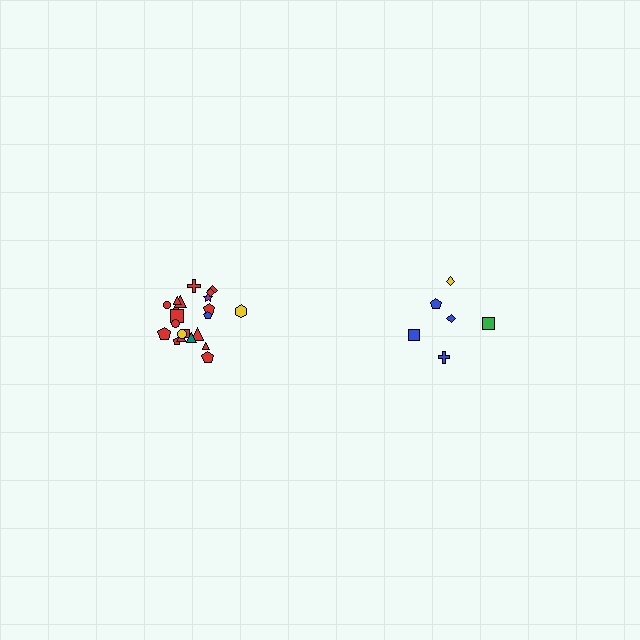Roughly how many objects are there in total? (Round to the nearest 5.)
Roughly 30 objects in total.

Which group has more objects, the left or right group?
The left group.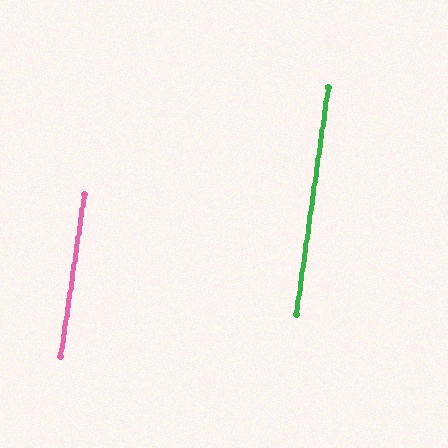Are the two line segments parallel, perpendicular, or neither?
Parallel — their directions differ by only 0.4°.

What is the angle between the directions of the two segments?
Approximately 0 degrees.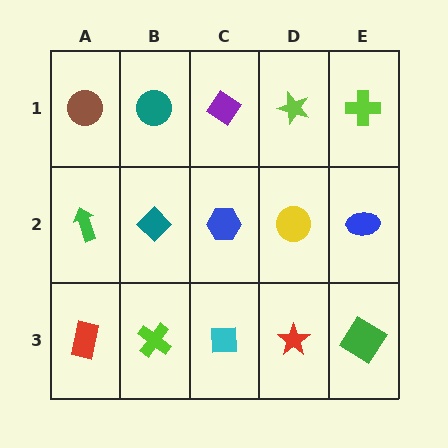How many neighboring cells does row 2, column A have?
3.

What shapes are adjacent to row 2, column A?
A brown circle (row 1, column A), a red rectangle (row 3, column A), a teal diamond (row 2, column B).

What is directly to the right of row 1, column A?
A teal circle.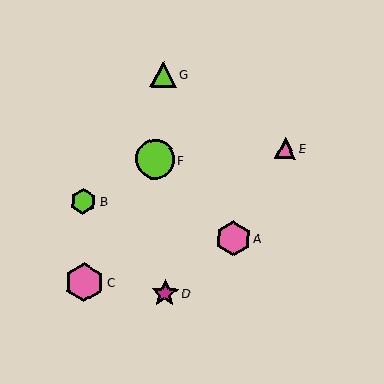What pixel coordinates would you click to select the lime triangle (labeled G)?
Click at (163, 74) to select the lime triangle G.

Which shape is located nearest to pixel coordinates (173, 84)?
The lime triangle (labeled G) at (163, 74) is nearest to that location.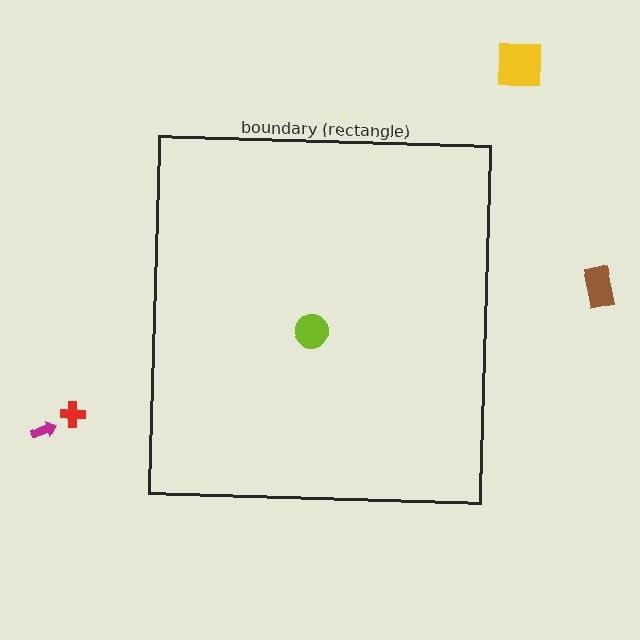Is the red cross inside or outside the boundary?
Outside.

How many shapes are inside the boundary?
1 inside, 4 outside.